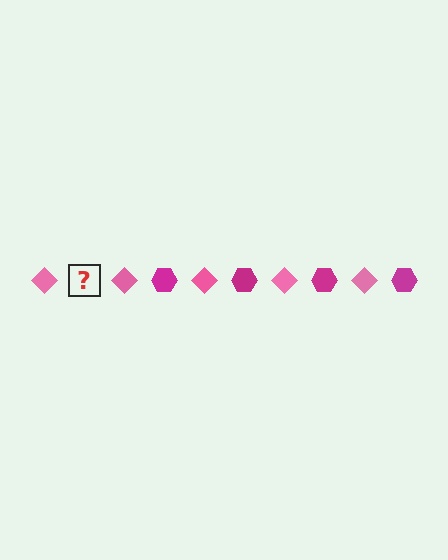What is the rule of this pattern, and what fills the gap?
The rule is that the pattern alternates between pink diamond and magenta hexagon. The gap should be filled with a magenta hexagon.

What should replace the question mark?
The question mark should be replaced with a magenta hexagon.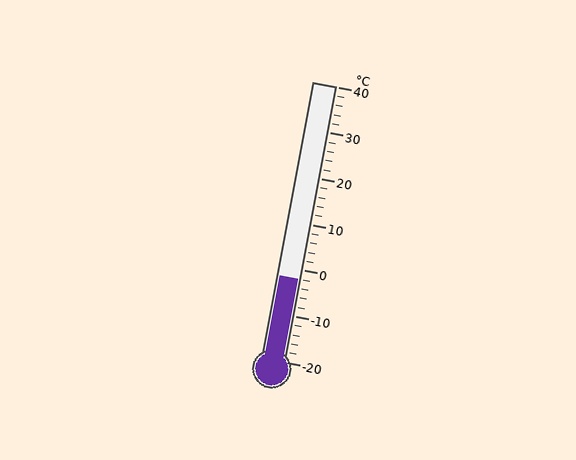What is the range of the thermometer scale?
The thermometer scale ranges from -20°C to 40°C.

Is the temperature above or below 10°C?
The temperature is below 10°C.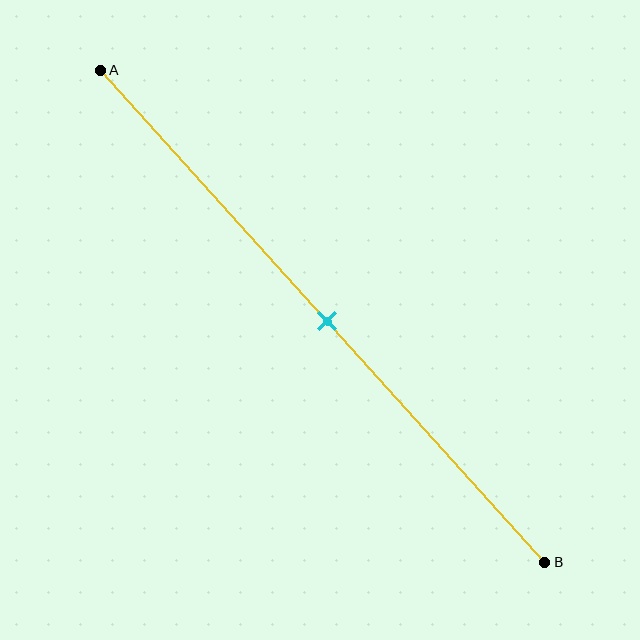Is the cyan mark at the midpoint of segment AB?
Yes, the mark is approximately at the midpoint.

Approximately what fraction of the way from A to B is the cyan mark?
The cyan mark is approximately 50% of the way from A to B.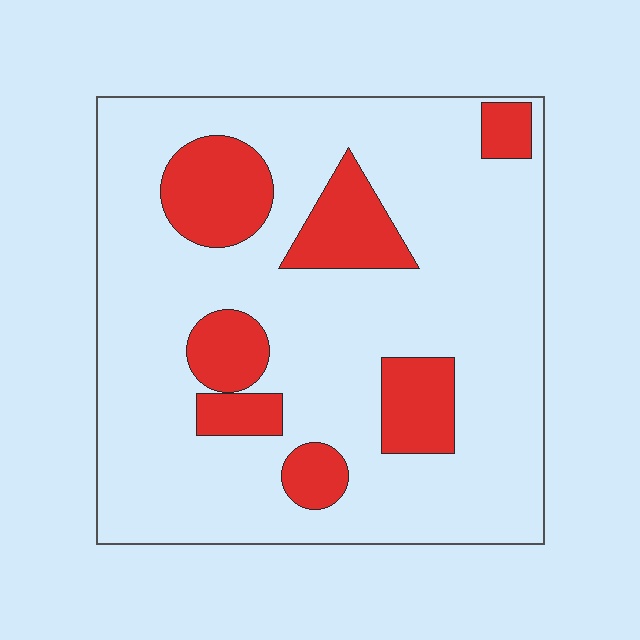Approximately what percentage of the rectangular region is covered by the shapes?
Approximately 20%.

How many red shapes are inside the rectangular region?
7.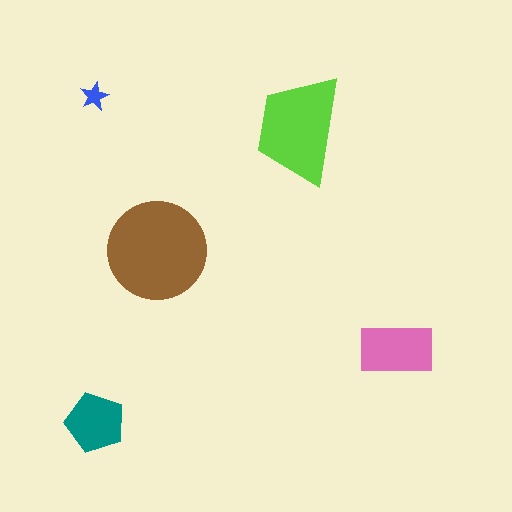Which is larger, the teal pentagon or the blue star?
The teal pentagon.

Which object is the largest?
The brown circle.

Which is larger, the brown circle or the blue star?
The brown circle.